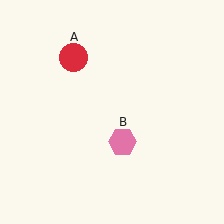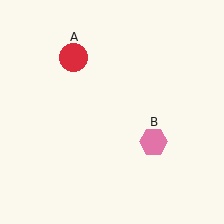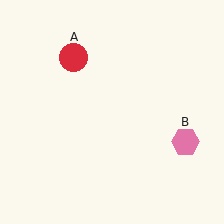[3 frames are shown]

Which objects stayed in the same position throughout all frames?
Red circle (object A) remained stationary.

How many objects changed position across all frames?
1 object changed position: pink hexagon (object B).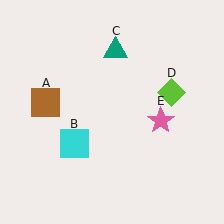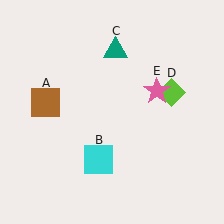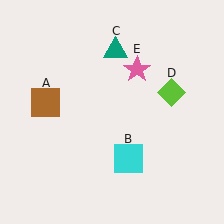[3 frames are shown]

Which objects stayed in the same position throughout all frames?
Brown square (object A) and teal triangle (object C) and lime diamond (object D) remained stationary.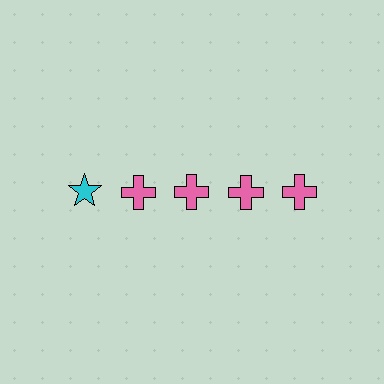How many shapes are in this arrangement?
There are 5 shapes arranged in a grid pattern.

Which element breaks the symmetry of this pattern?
The cyan star in the top row, leftmost column breaks the symmetry. All other shapes are pink crosses.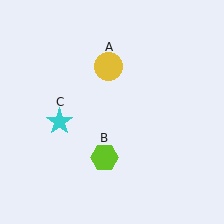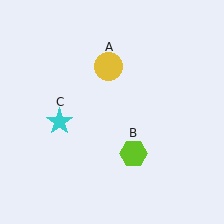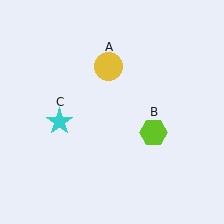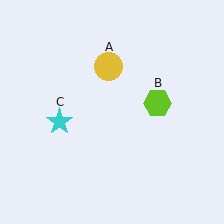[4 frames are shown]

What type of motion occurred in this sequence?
The lime hexagon (object B) rotated counterclockwise around the center of the scene.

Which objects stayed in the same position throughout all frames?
Yellow circle (object A) and cyan star (object C) remained stationary.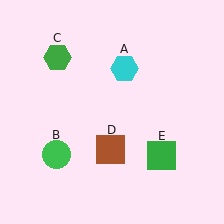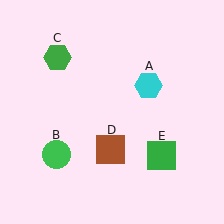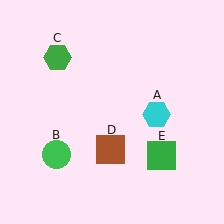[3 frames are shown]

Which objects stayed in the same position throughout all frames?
Green circle (object B) and green hexagon (object C) and brown square (object D) and green square (object E) remained stationary.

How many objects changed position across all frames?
1 object changed position: cyan hexagon (object A).